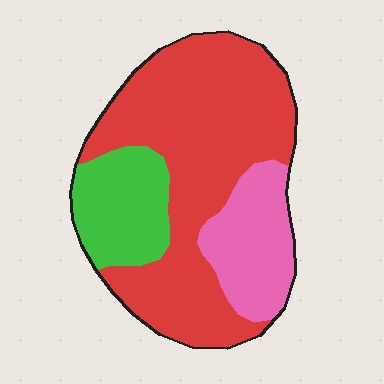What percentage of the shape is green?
Green takes up between a sixth and a third of the shape.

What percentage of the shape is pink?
Pink takes up about one fifth (1/5) of the shape.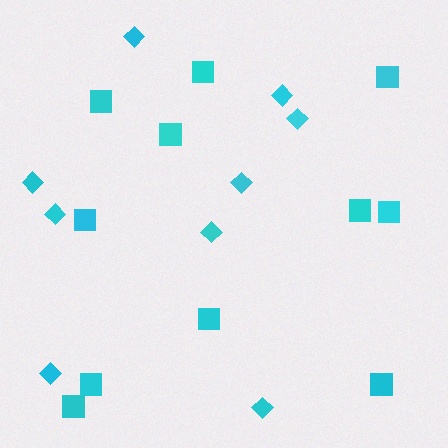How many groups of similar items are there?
There are 2 groups: one group of squares (11) and one group of diamonds (9).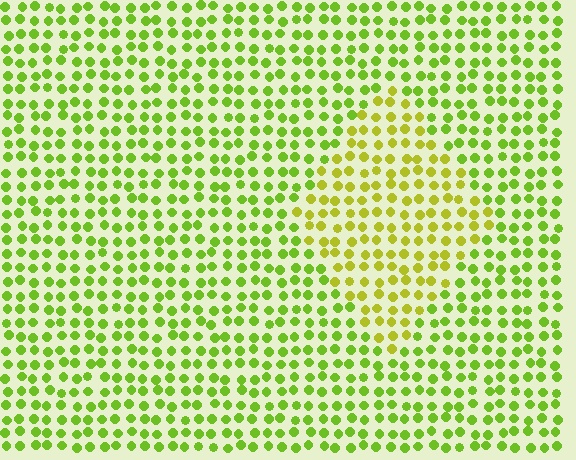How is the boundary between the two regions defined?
The boundary is defined purely by a slight shift in hue (about 26 degrees). Spacing, size, and orientation are identical on both sides.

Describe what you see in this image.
The image is filled with small lime elements in a uniform arrangement. A diamond-shaped region is visible where the elements are tinted to a slightly different hue, forming a subtle color boundary.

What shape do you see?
I see a diamond.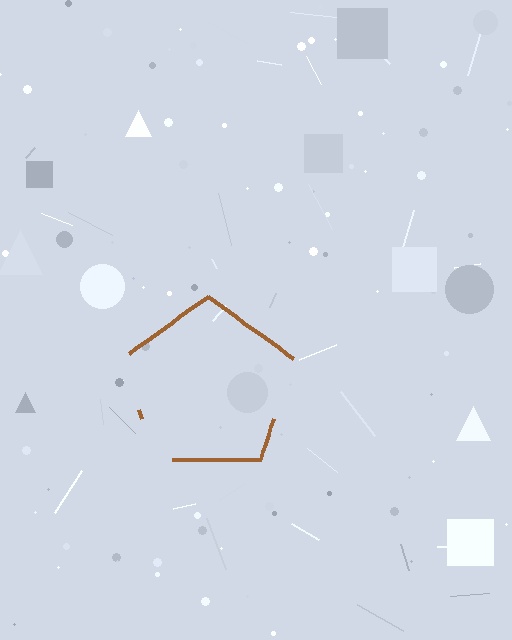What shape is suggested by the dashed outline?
The dashed outline suggests a pentagon.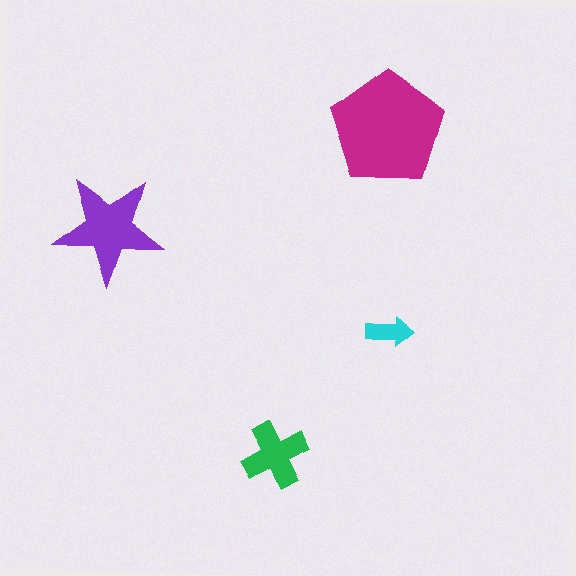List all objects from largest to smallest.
The magenta pentagon, the purple star, the green cross, the cyan arrow.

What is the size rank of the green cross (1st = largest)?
3rd.